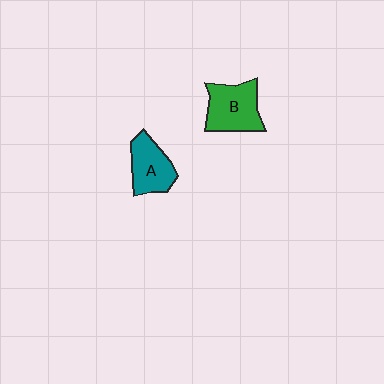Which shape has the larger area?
Shape B (green).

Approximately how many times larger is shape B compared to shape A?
Approximately 1.2 times.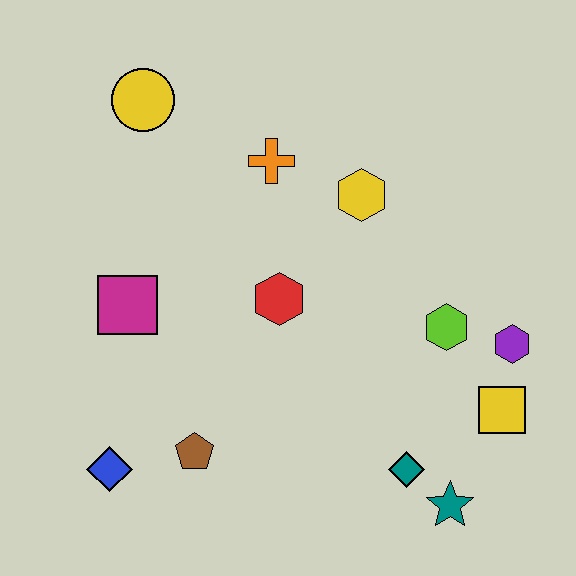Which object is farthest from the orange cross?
The teal star is farthest from the orange cross.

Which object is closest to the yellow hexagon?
The orange cross is closest to the yellow hexagon.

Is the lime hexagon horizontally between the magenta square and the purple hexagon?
Yes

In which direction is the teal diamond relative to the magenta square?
The teal diamond is to the right of the magenta square.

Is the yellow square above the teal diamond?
Yes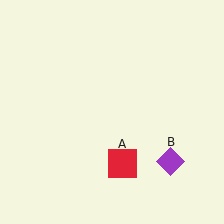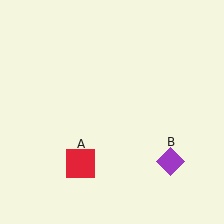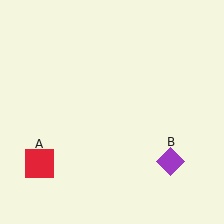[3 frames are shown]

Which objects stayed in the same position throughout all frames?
Purple diamond (object B) remained stationary.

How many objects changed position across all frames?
1 object changed position: red square (object A).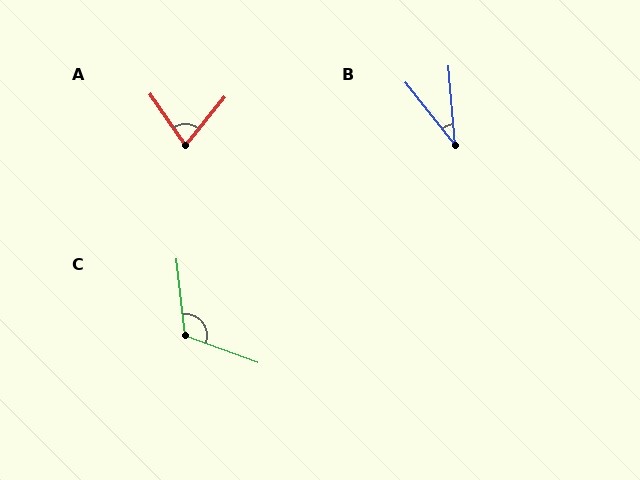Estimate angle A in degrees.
Approximately 73 degrees.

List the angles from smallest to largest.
B (34°), A (73°), C (116°).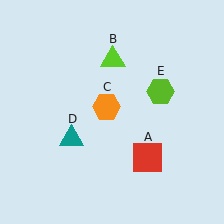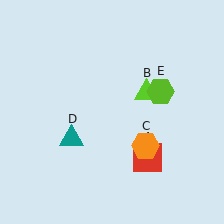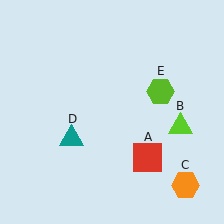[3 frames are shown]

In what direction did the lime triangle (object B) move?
The lime triangle (object B) moved down and to the right.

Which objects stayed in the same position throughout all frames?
Red square (object A) and teal triangle (object D) and lime hexagon (object E) remained stationary.